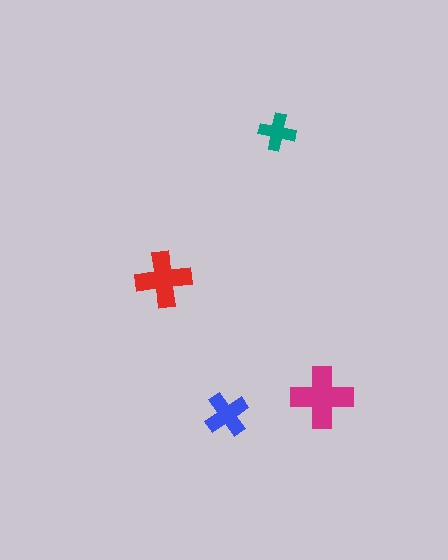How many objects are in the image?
There are 4 objects in the image.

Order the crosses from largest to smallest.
the magenta one, the red one, the blue one, the teal one.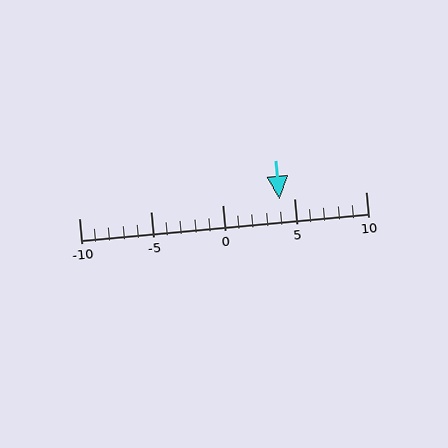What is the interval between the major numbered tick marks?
The major tick marks are spaced 5 units apart.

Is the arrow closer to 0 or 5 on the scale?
The arrow is closer to 5.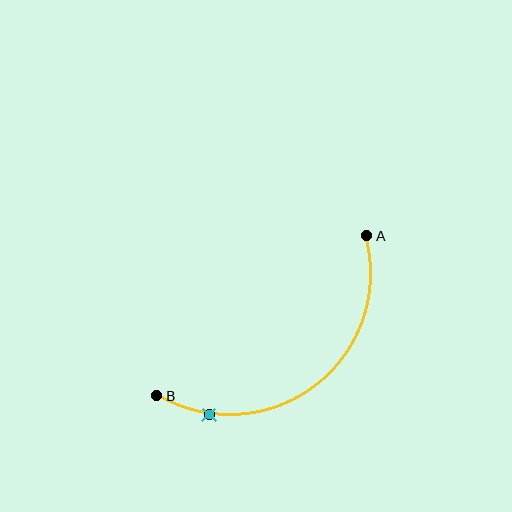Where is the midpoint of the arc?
The arc midpoint is the point on the curve farthest from the straight line joining A and B. It sits below and to the right of that line.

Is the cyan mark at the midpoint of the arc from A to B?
No. The cyan mark lies on the arc but is closer to endpoint B. The arc midpoint would be at the point on the curve equidistant along the arc from both A and B.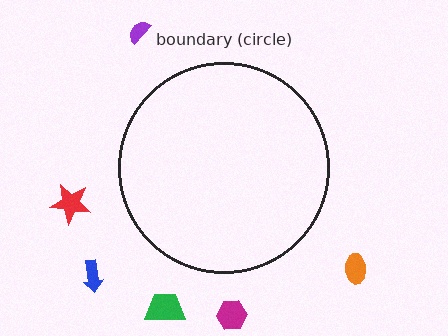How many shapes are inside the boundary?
0 inside, 6 outside.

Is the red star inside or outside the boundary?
Outside.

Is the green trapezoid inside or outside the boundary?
Outside.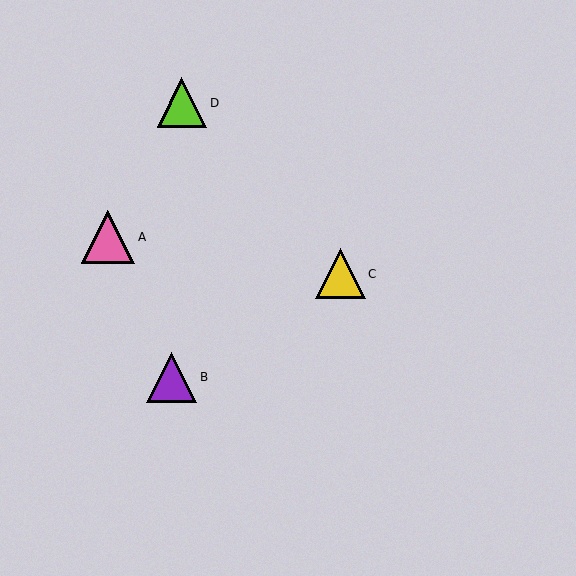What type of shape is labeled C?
Shape C is a yellow triangle.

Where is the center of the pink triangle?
The center of the pink triangle is at (108, 237).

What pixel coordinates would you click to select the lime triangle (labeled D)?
Click at (182, 103) to select the lime triangle D.